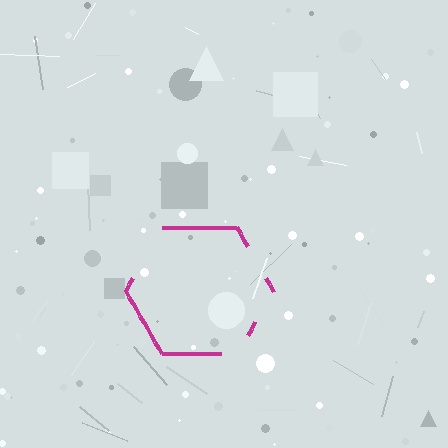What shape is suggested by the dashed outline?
The dashed outline suggests a hexagon.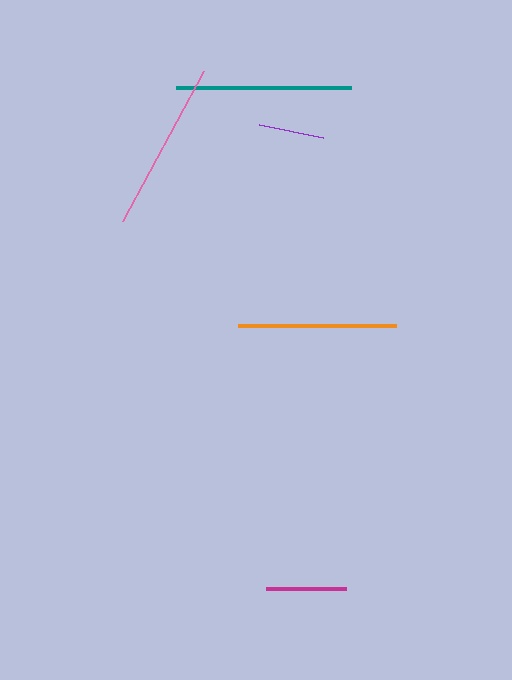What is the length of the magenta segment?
The magenta segment is approximately 80 pixels long.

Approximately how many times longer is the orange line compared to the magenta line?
The orange line is approximately 2.0 times the length of the magenta line.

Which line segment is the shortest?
The purple line is the shortest at approximately 65 pixels.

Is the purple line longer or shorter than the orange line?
The orange line is longer than the purple line.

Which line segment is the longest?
The teal line is the longest at approximately 175 pixels.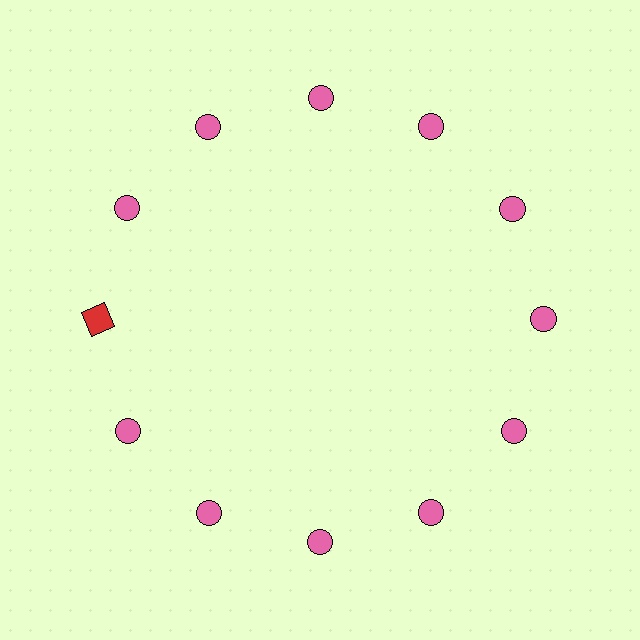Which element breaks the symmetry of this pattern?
The red square at roughly the 9 o'clock position breaks the symmetry. All other shapes are pink circles.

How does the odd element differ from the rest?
It differs in both color (red instead of pink) and shape (square instead of circle).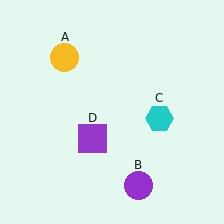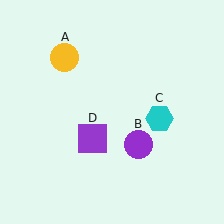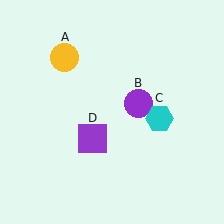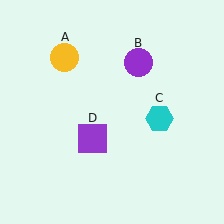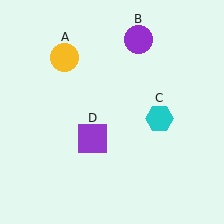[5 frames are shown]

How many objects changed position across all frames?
1 object changed position: purple circle (object B).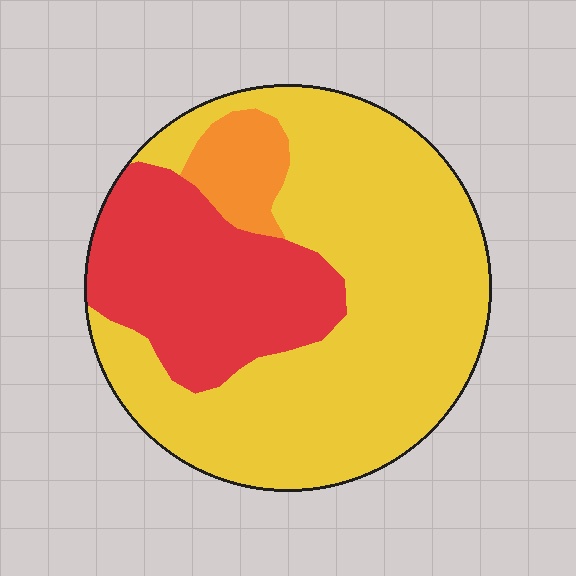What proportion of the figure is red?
Red takes up between a quarter and a half of the figure.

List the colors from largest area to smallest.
From largest to smallest: yellow, red, orange.